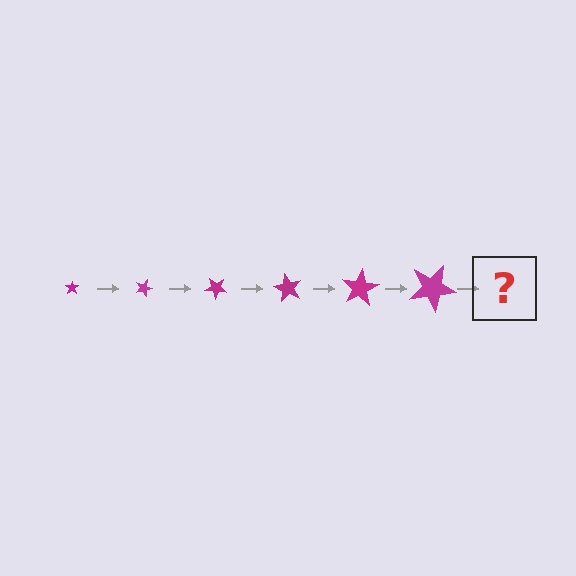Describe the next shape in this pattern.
It should be a star, larger than the previous one and rotated 120 degrees from the start.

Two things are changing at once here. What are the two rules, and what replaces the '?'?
The two rules are that the star grows larger each step and it rotates 20 degrees each step. The '?' should be a star, larger than the previous one and rotated 120 degrees from the start.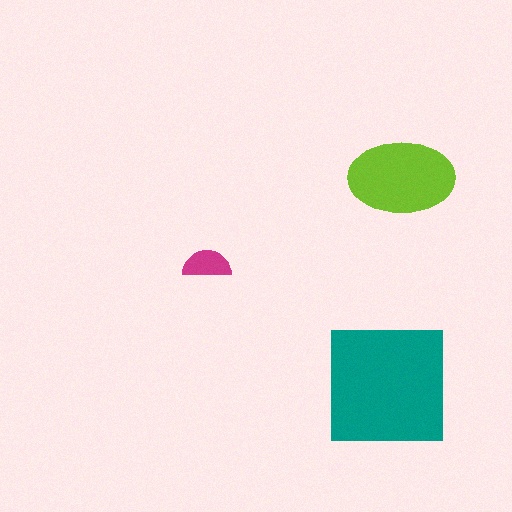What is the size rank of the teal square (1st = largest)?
1st.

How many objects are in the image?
There are 3 objects in the image.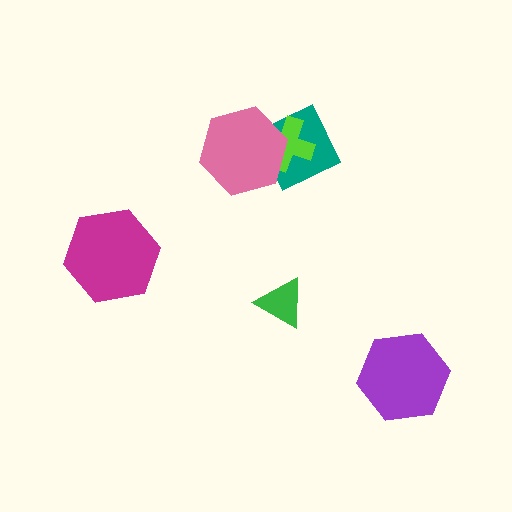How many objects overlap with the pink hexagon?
2 objects overlap with the pink hexagon.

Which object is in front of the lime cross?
The pink hexagon is in front of the lime cross.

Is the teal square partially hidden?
Yes, it is partially covered by another shape.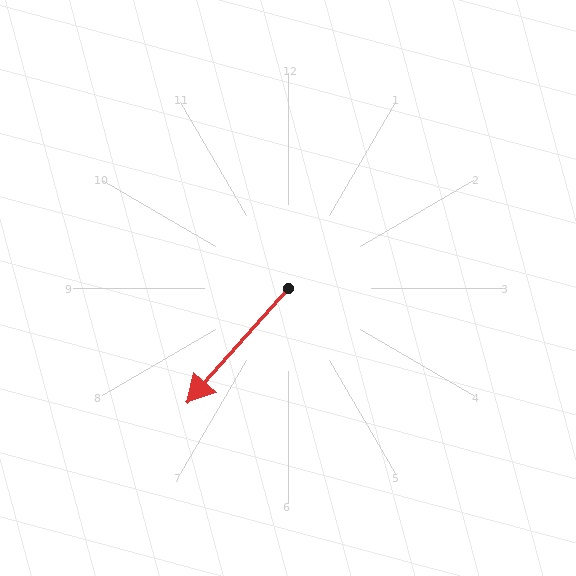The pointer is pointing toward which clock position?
Roughly 7 o'clock.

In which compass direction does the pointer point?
Southwest.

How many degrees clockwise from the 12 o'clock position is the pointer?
Approximately 221 degrees.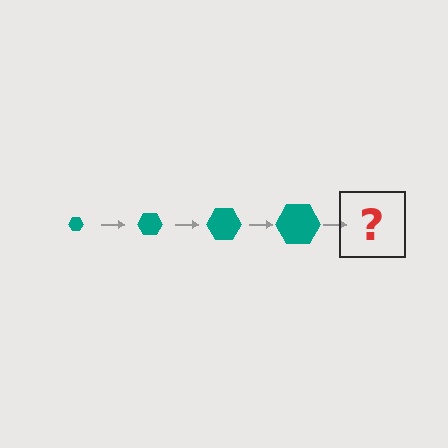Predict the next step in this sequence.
The next step is a teal hexagon, larger than the previous one.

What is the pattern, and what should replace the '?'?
The pattern is that the hexagon gets progressively larger each step. The '?' should be a teal hexagon, larger than the previous one.